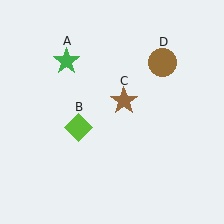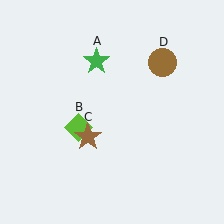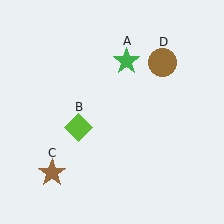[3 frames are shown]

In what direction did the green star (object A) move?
The green star (object A) moved right.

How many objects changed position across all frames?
2 objects changed position: green star (object A), brown star (object C).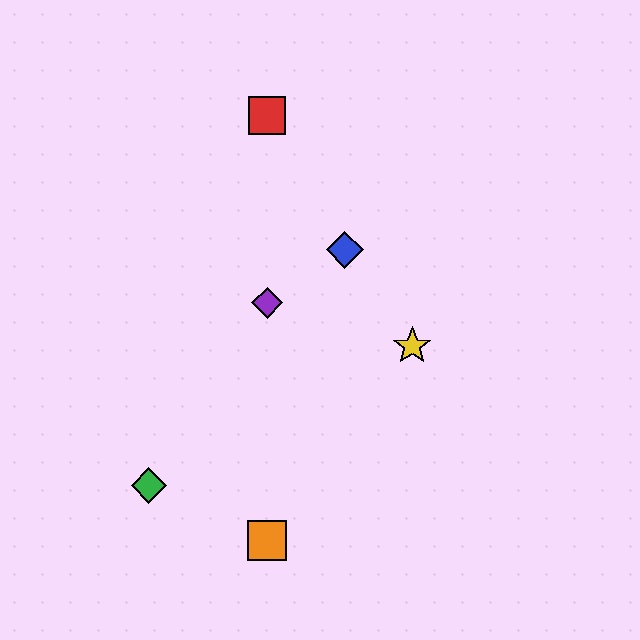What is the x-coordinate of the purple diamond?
The purple diamond is at x≈267.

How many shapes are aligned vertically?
3 shapes (the red square, the purple diamond, the orange square) are aligned vertically.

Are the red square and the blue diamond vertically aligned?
No, the red square is at x≈267 and the blue diamond is at x≈345.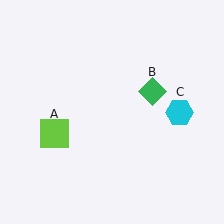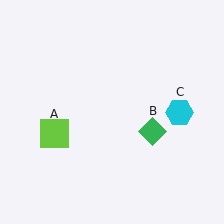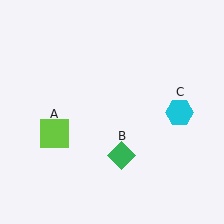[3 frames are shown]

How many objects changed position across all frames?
1 object changed position: green diamond (object B).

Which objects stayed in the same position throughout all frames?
Lime square (object A) and cyan hexagon (object C) remained stationary.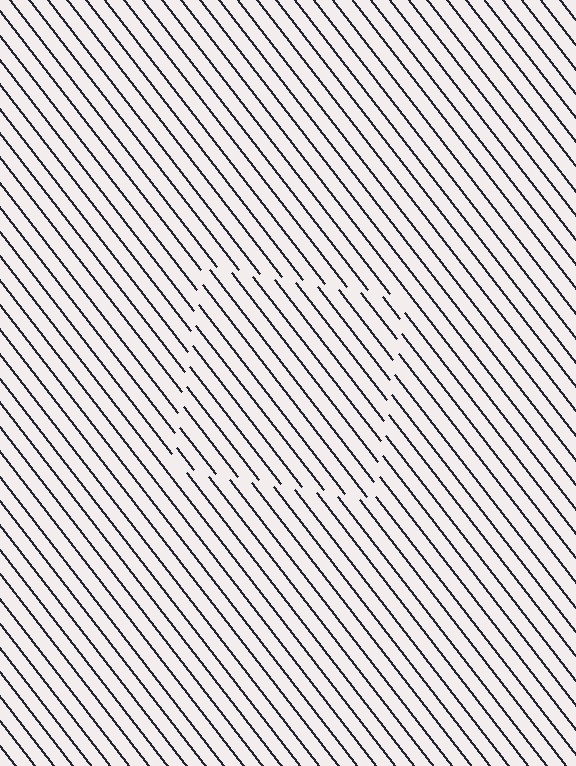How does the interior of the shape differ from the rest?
The interior of the shape contains the same grating, shifted by half a period — the contour is defined by the phase discontinuity where line-ends from the inner and outer gratings abut.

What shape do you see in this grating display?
An illusory square. The interior of the shape contains the same grating, shifted by half a period — the contour is defined by the phase discontinuity where line-ends from the inner and outer gratings abut.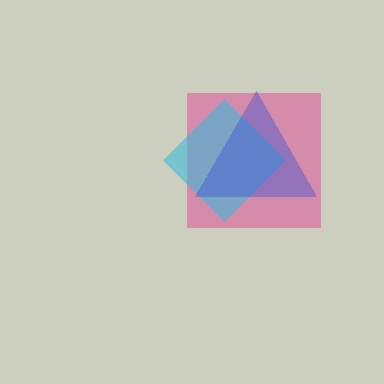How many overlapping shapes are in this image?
There are 3 overlapping shapes in the image.